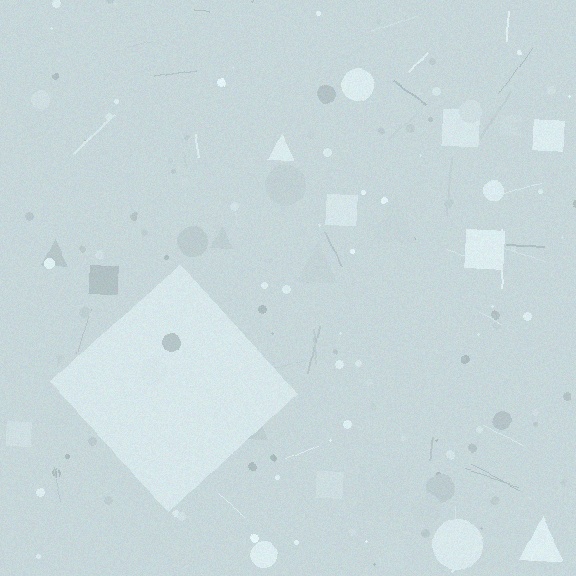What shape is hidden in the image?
A diamond is hidden in the image.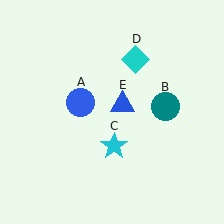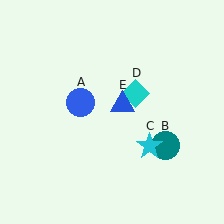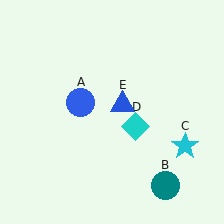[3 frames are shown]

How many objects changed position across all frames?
3 objects changed position: teal circle (object B), cyan star (object C), cyan diamond (object D).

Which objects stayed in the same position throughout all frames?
Blue circle (object A) and blue triangle (object E) remained stationary.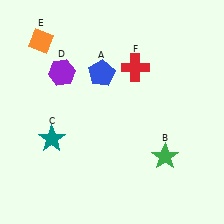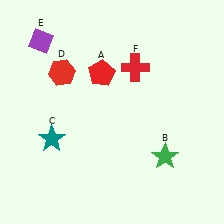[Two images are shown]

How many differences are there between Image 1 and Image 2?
There are 3 differences between the two images.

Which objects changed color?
A changed from blue to red. D changed from purple to red. E changed from orange to purple.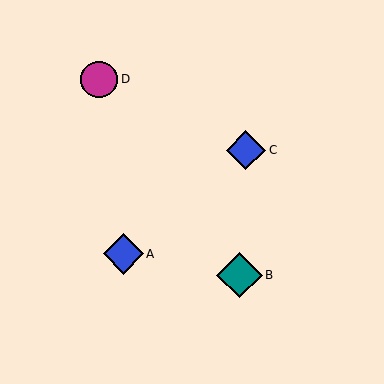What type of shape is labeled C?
Shape C is a blue diamond.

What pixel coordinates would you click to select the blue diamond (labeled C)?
Click at (246, 150) to select the blue diamond C.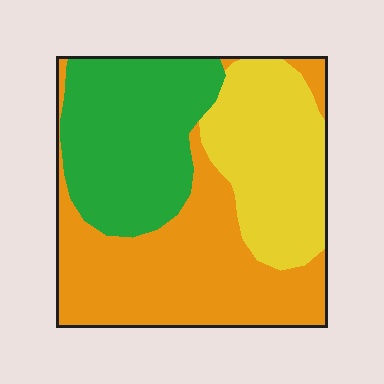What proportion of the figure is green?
Green covers 31% of the figure.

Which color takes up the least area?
Yellow, at roughly 25%.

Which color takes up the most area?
Orange, at roughly 40%.